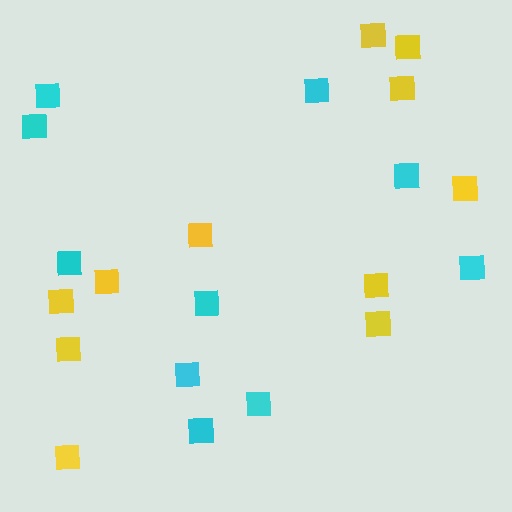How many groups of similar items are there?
There are 2 groups: one group of cyan squares (10) and one group of yellow squares (11).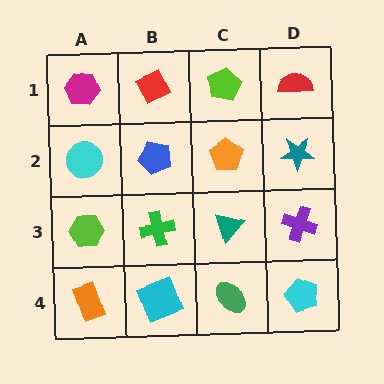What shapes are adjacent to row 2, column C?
A lime pentagon (row 1, column C), a teal triangle (row 3, column C), a blue pentagon (row 2, column B), a teal star (row 2, column D).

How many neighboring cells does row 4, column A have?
2.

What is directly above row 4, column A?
A lime hexagon.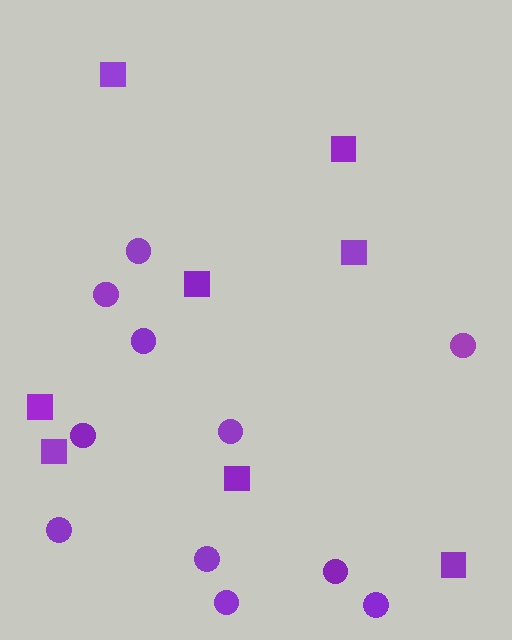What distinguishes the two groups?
There are 2 groups: one group of squares (8) and one group of circles (11).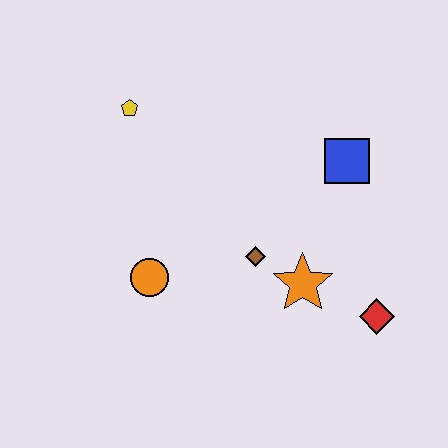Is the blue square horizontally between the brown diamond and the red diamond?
Yes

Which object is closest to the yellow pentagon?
The orange circle is closest to the yellow pentagon.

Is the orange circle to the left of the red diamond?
Yes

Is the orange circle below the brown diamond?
Yes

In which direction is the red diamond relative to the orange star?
The red diamond is to the right of the orange star.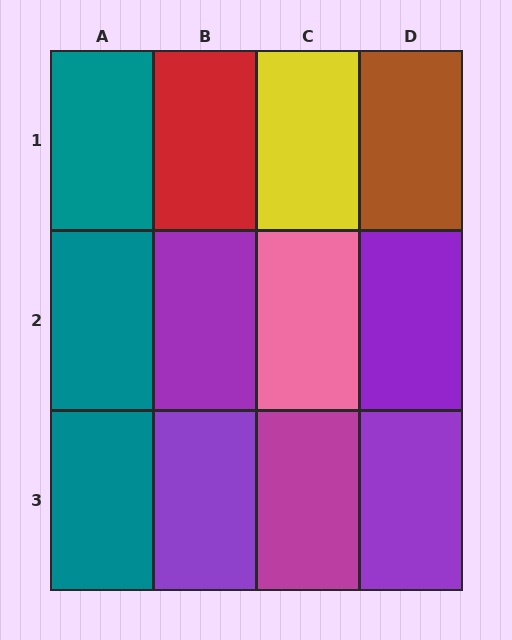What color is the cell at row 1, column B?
Red.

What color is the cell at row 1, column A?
Teal.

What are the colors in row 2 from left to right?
Teal, purple, pink, purple.